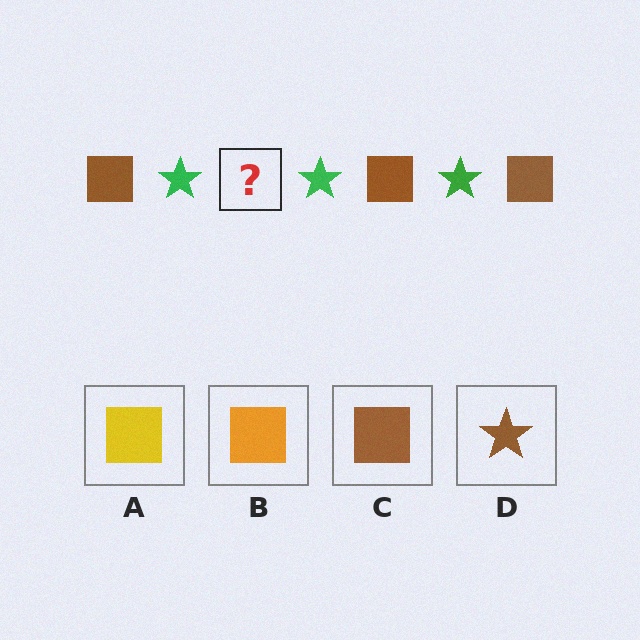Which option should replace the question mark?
Option C.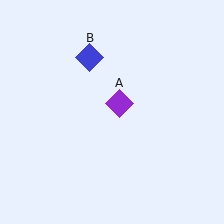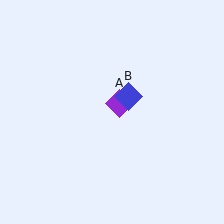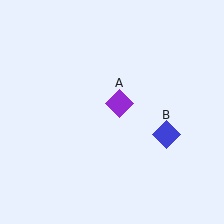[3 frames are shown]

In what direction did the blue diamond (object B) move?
The blue diamond (object B) moved down and to the right.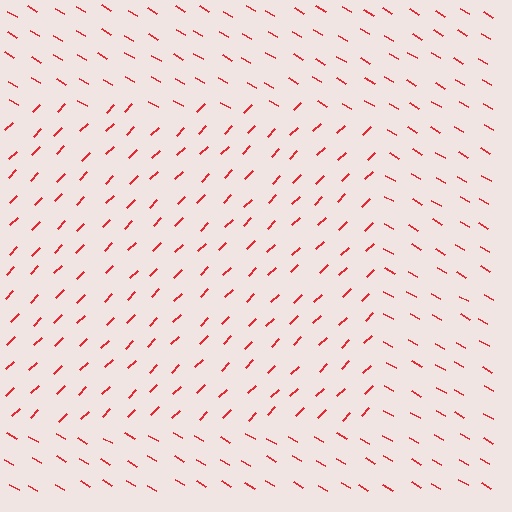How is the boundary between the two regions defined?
The boundary is defined purely by a change in line orientation (approximately 75 degrees difference). All lines are the same color and thickness.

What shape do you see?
I see a rectangle.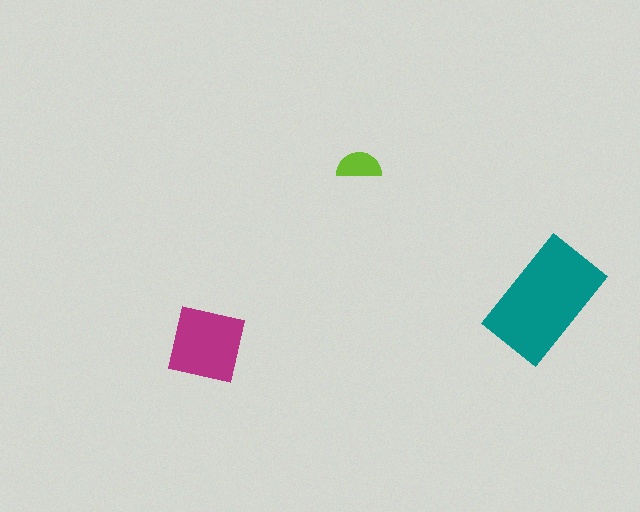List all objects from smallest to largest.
The lime semicircle, the magenta square, the teal rectangle.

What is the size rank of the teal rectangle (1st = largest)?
1st.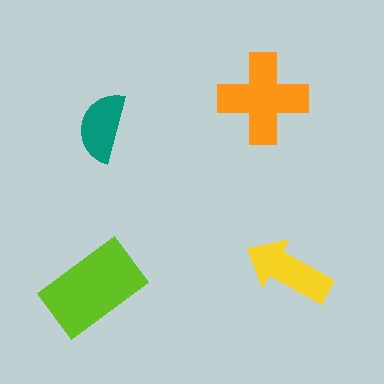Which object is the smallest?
The teal semicircle.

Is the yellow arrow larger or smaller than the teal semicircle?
Larger.